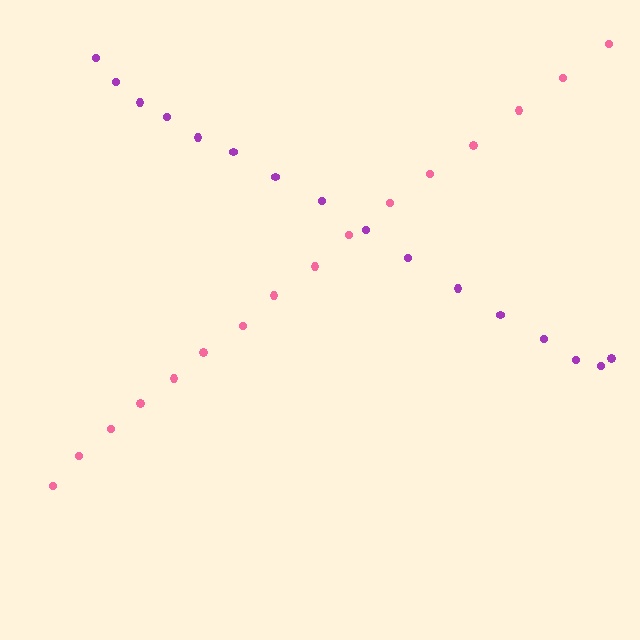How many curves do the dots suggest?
There are 2 distinct paths.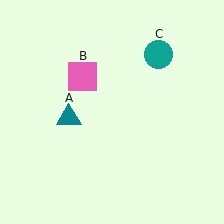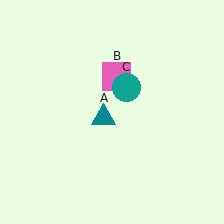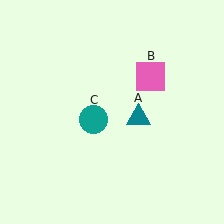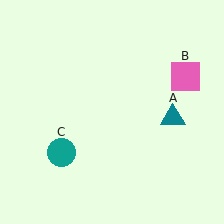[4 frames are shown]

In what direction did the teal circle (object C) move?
The teal circle (object C) moved down and to the left.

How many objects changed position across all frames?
3 objects changed position: teal triangle (object A), pink square (object B), teal circle (object C).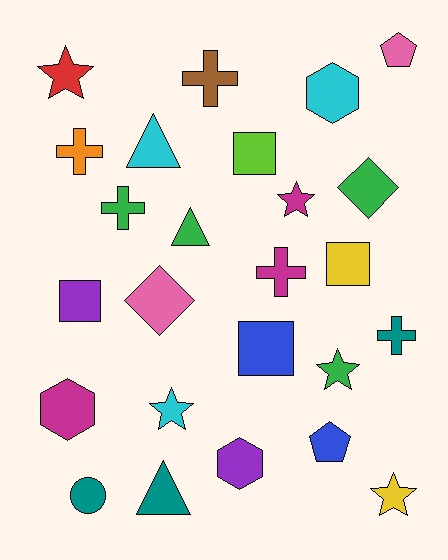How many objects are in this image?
There are 25 objects.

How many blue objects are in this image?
There are 2 blue objects.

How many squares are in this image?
There are 4 squares.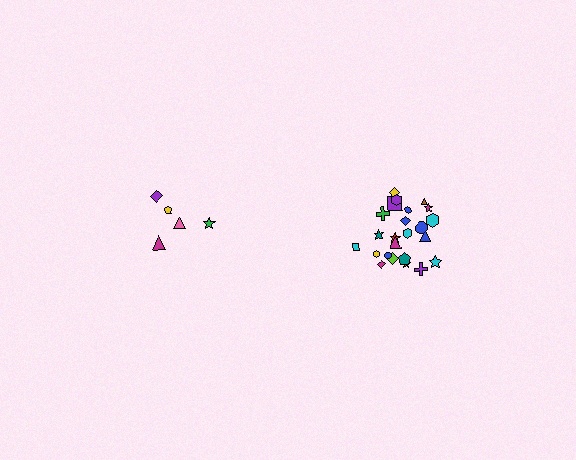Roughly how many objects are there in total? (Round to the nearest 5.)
Roughly 30 objects in total.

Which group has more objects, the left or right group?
The right group.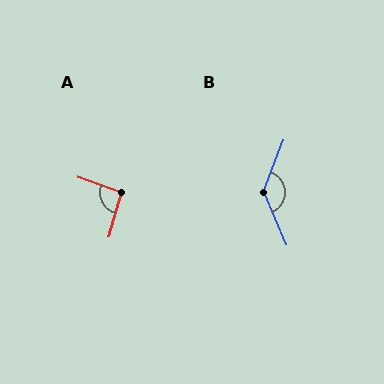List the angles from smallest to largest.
A (94°), B (135°).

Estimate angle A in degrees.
Approximately 94 degrees.